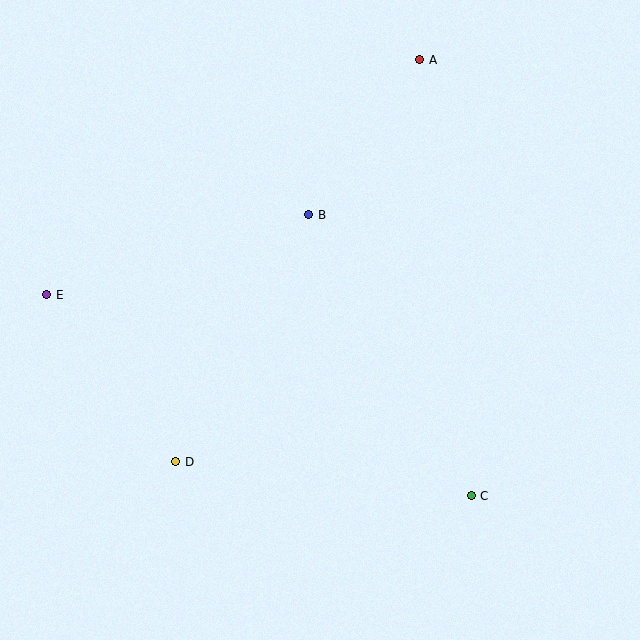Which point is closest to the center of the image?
Point B at (309, 215) is closest to the center.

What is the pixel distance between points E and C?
The distance between E and C is 470 pixels.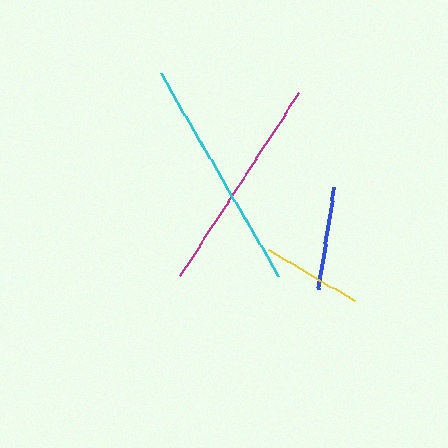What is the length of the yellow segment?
The yellow segment is approximately 101 pixels long.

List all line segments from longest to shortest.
From longest to shortest: cyan, magenta, blue, yellow.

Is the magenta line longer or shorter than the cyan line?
The cyan line is longer than the magenta line.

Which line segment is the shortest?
The yellow line is the shortest at approximately 101 pixels.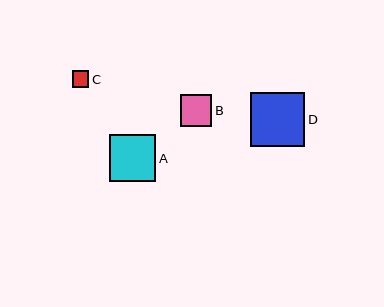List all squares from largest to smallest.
From largest to smallest: D, A, B, C.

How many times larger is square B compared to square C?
Square B is approximately 1.9 times the size of square C.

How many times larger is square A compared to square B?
Square A is approximately 1.5 times the size of square B.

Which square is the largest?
Square D is the largest with a size of approximately 54 pixels.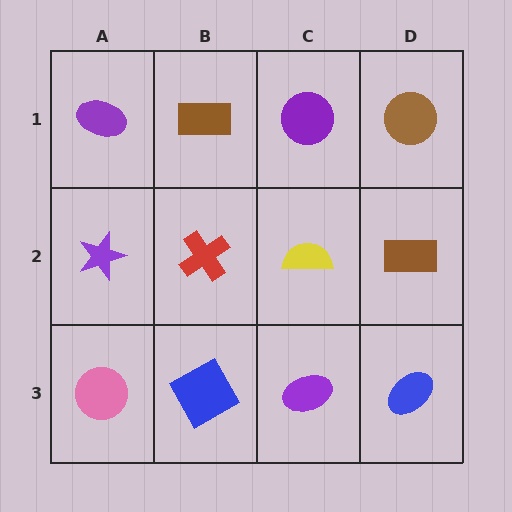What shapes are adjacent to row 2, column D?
A brown circle (row 1, column D), a blue ellipse (row 3, column D), a yellow semicircle (row 2, column C).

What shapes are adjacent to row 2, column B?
A brown rectangle (row 1, column B), a blue square (row 3, column B), a purple star (row 2, column A), a yellow semicircle (row 2, column C).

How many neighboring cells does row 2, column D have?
3.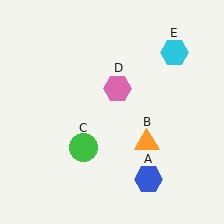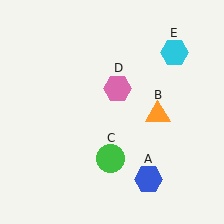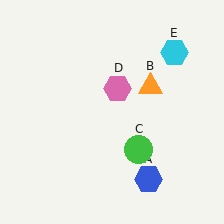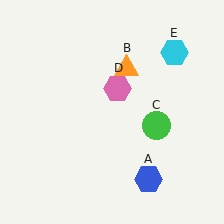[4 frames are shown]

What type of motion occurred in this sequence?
The orange triangle (object B), green circle (object C) rotated counterclockwise around the center of the scene.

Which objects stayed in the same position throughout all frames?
Blue hexagon (object A) and pink hexagon (object D) and cyan hexagon (object E) remained stationary.